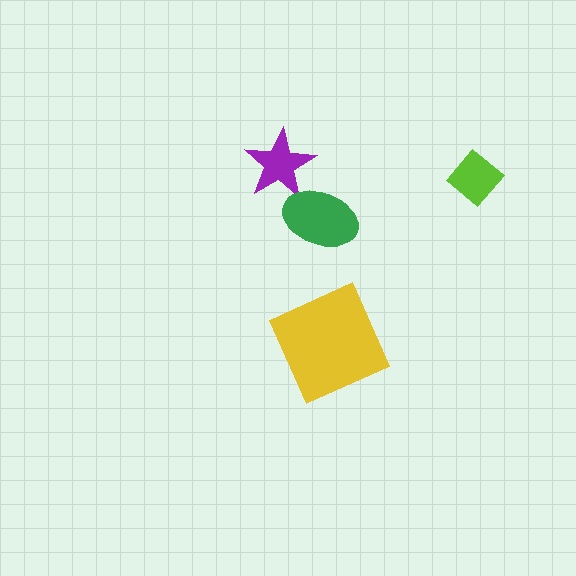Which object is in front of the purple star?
The green ellipse is in front of the purple star.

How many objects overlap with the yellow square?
0 objects overlap with the yellow square.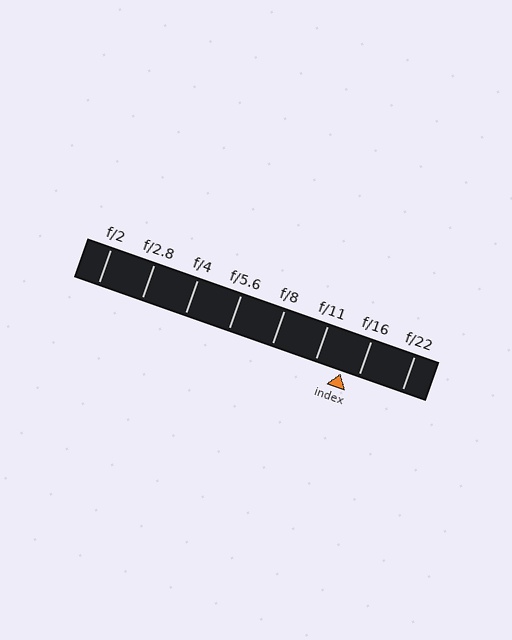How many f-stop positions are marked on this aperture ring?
There are 8 f-stop positions marked.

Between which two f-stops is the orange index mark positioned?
The index mark is between f/11 and f/16.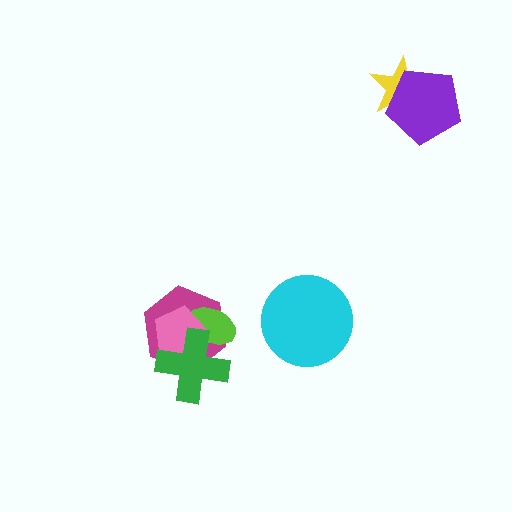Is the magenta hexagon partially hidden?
Yes, it is partially covered by another shape.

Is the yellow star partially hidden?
Yes, it is partially covered by another shape.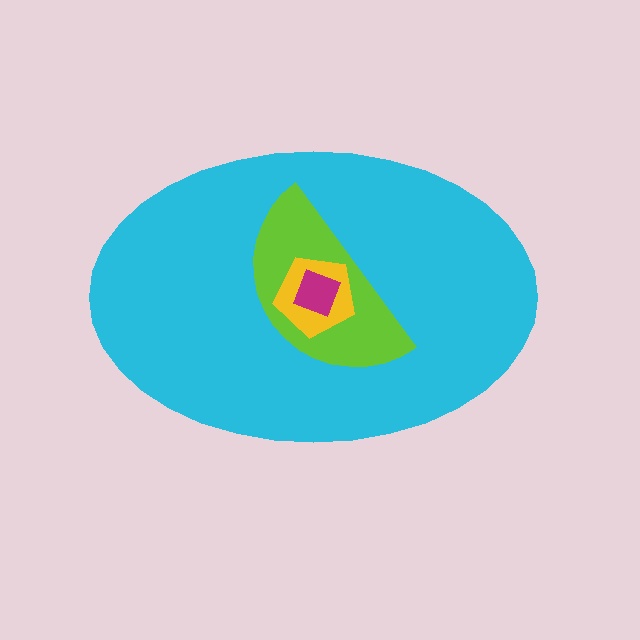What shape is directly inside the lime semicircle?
The yellow pentagon.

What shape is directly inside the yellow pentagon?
The magenta diamond.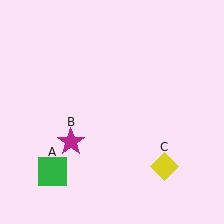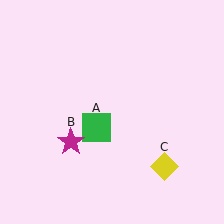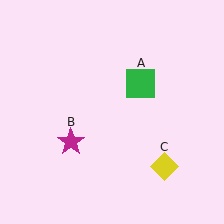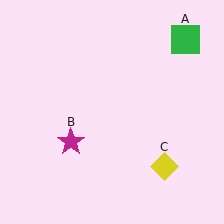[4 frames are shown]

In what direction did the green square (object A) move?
The green square (object A) moved up and to the right.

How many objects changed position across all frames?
1 object changed position: green square (object A).